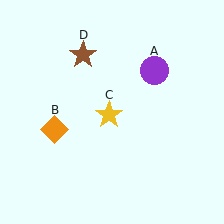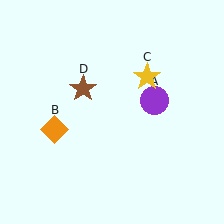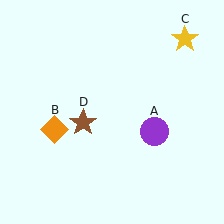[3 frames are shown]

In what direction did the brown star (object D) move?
The brown star (object D) moved down.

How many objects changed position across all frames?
3 objects changed position: purple circle (object A), yellow star (object C), brown star (object D).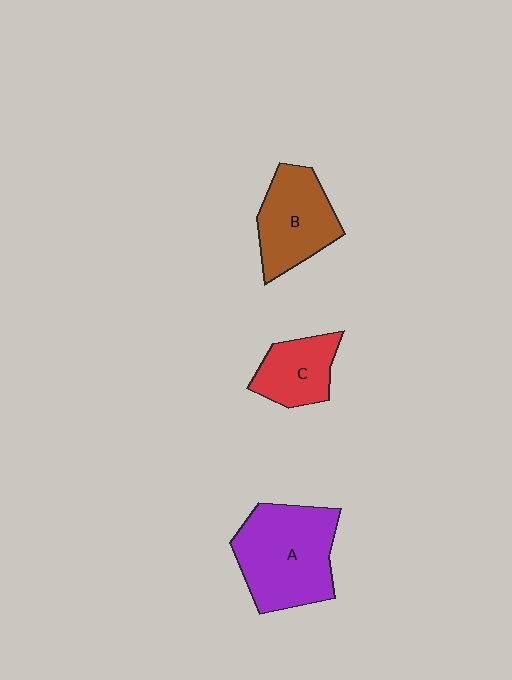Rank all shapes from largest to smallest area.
From largest to smallest: A (purple), B (brown), C (red).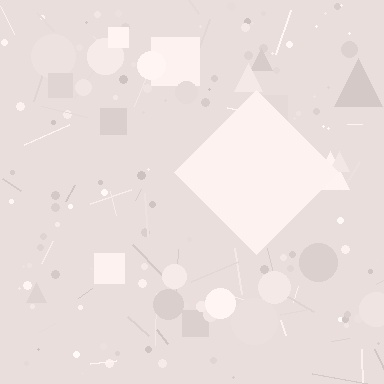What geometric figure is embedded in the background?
A diamond is embedded in the background.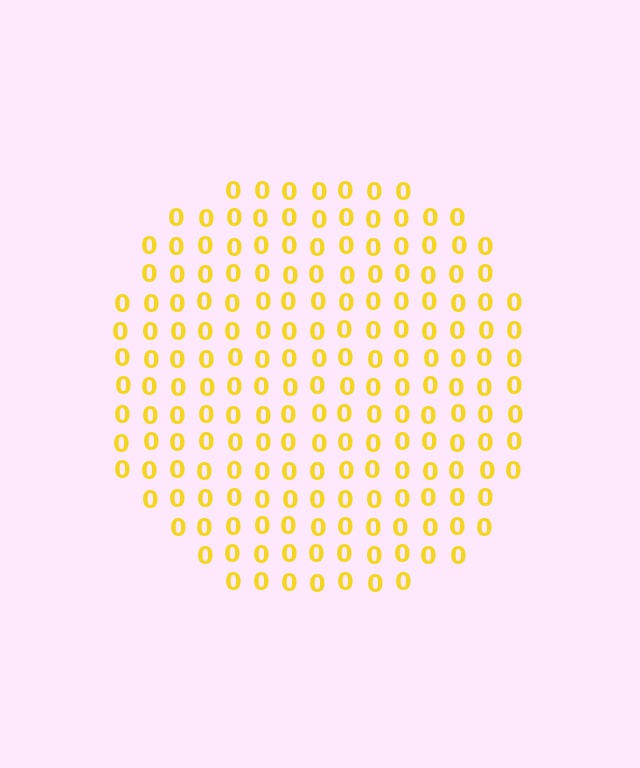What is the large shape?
The large shape is a circle.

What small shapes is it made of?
It is made of small digit 0's.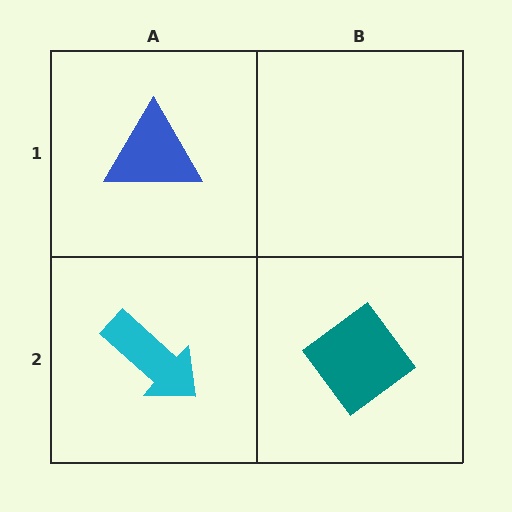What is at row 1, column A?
A blue triangle.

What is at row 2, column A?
A cyan arrow.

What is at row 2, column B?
A teal diamond.